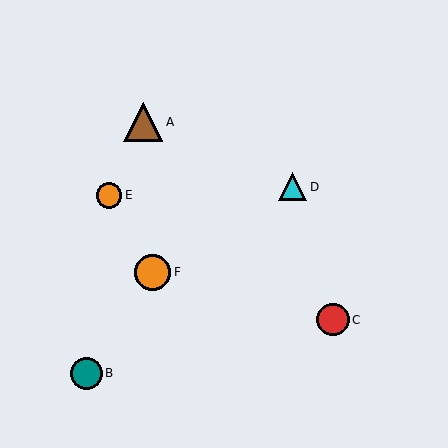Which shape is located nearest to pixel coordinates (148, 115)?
The brown triangle (labeled A) at (143, 122) is nearest to that location.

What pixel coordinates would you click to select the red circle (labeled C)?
Click at (333, 320) to select the red circle C.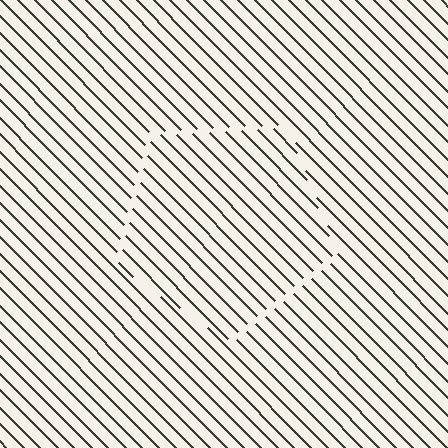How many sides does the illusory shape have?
5 sides — the line-ends trace a pentagon.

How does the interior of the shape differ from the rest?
The interior of the shape contains the same grating, shifted by half a period — the contour is defined by the phase discontinuity where line-ends from the inner and outer gratings abut.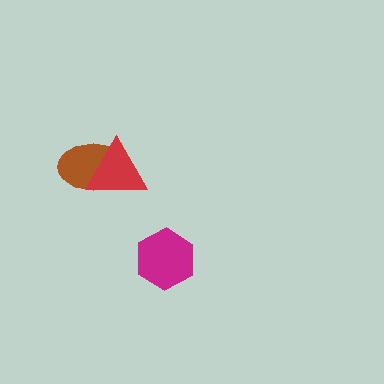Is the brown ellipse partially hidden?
Yes, it is partially covered by another shape.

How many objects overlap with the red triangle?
1 object overlaps with the red triangle.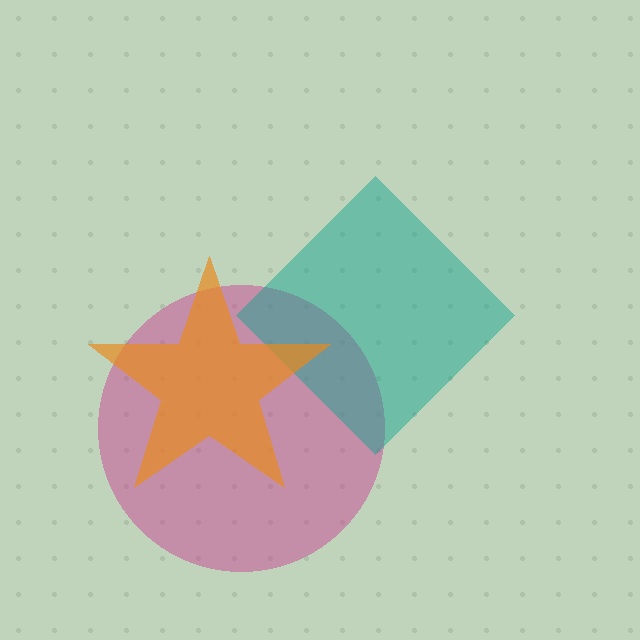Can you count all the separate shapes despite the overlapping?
Yes, there are 3 separate shapes.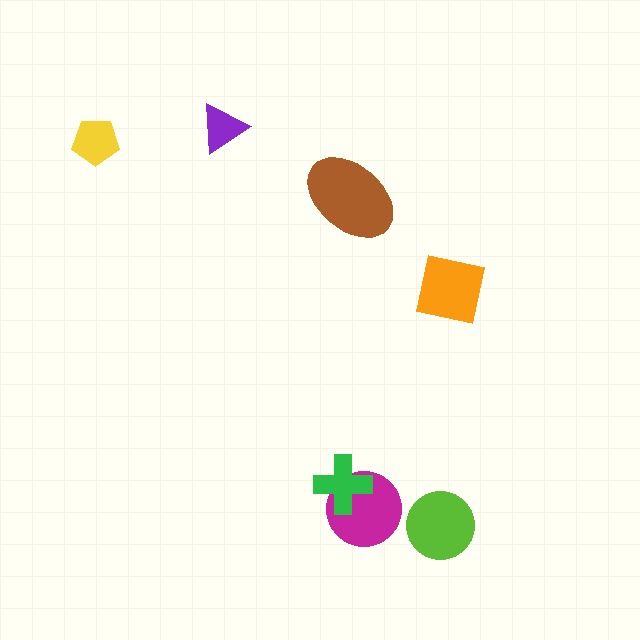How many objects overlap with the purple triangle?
0 objects overlap with the purple triangle.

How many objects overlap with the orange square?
0 objects overlap with the orange square.